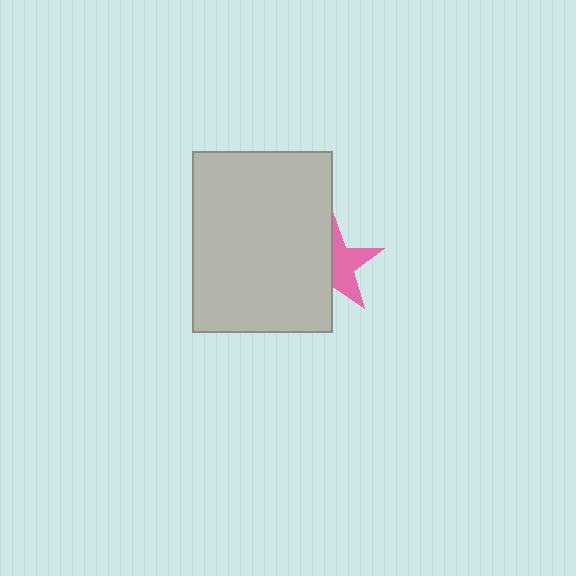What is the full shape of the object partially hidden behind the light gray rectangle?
The partially hidden object is a pink star.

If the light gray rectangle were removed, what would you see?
You would see the complete pink star.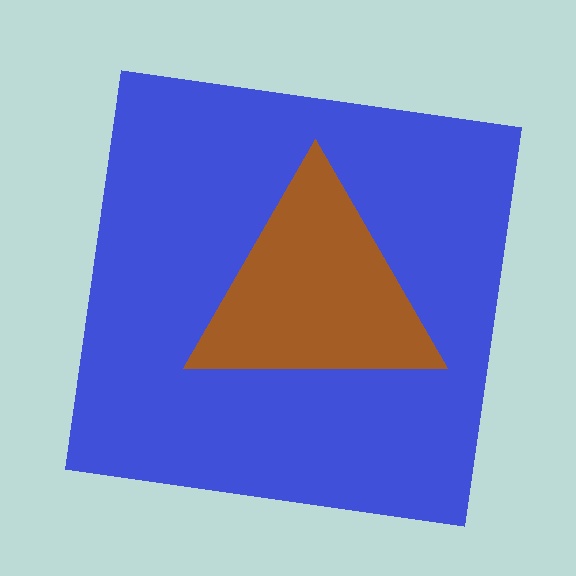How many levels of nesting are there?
2.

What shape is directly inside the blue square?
The brown triangle.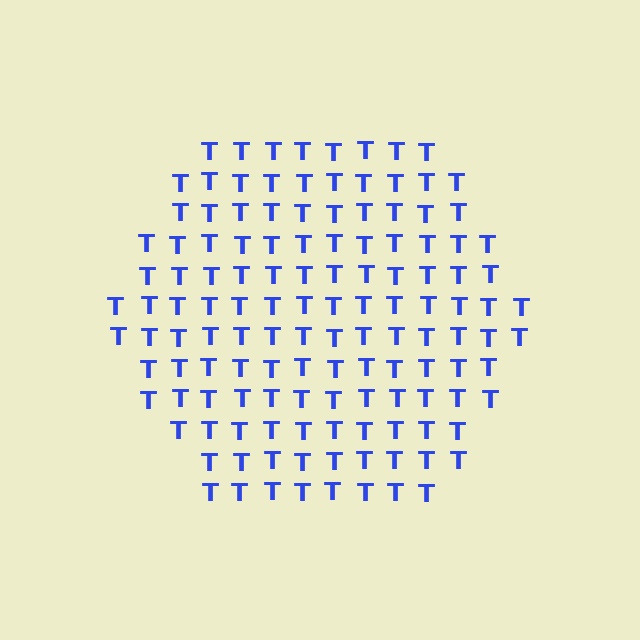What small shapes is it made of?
It is made of small letter T's.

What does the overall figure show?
The overall figure shows a hexagon.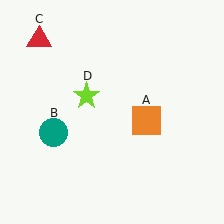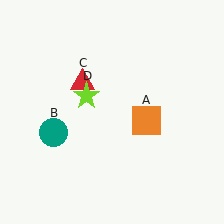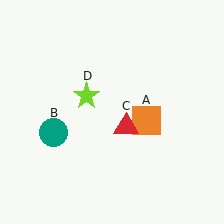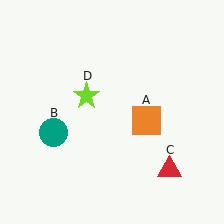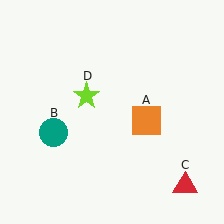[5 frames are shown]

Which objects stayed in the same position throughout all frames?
Orange square (object A) and teal circle (object B) and lime star (object D) remained stationary.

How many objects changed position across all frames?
1 object changed position: red triangle (object C).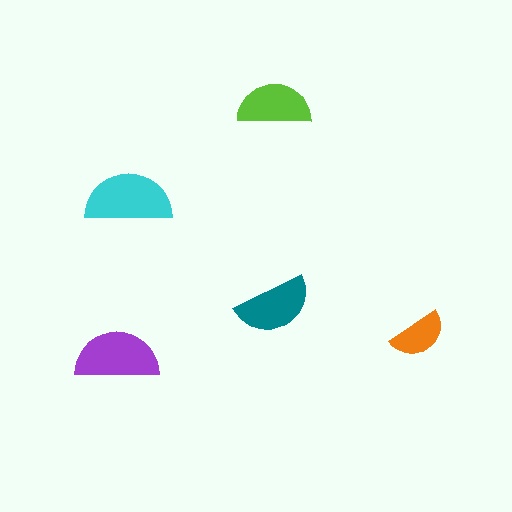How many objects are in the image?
There are 5 objects in the image.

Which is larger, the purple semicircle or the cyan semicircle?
The cyan one.